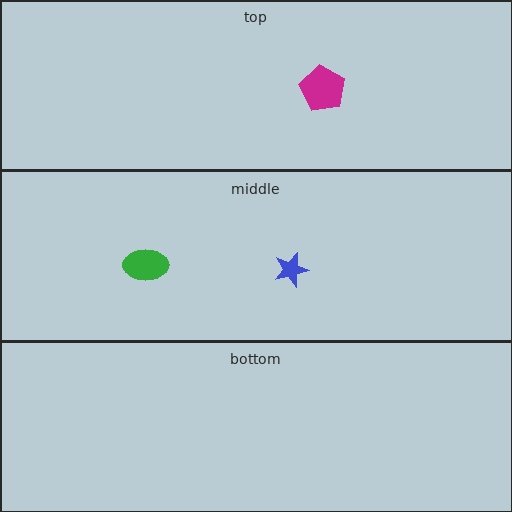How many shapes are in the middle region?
2.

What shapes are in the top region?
The magenta pentagon.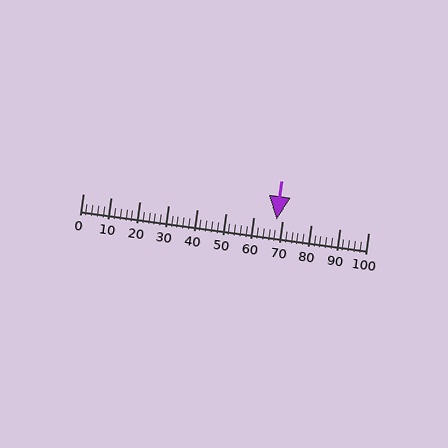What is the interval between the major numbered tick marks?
The major tick marks are spaced 10 units apart.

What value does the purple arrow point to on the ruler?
The purple arrow points to approximately 68.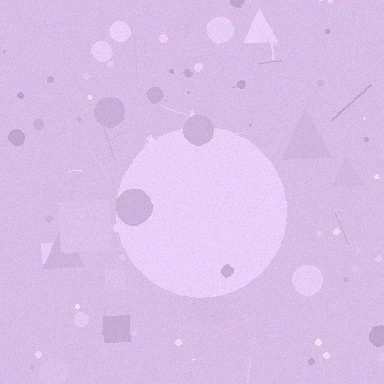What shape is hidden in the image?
A circle is hidden in the image.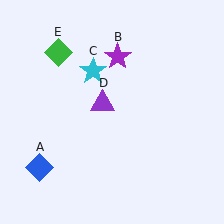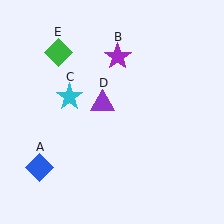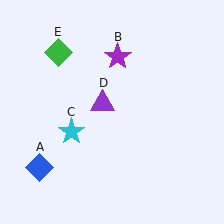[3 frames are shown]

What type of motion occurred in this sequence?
The cyan star (object C) rotated counterclockwise around the center of the scene.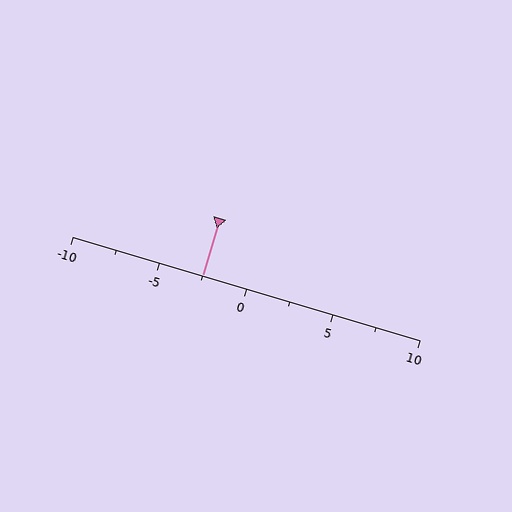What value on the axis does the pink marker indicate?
The marker indicates approximately -2.5.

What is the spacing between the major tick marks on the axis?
The major ticks are spaced 5 apart.